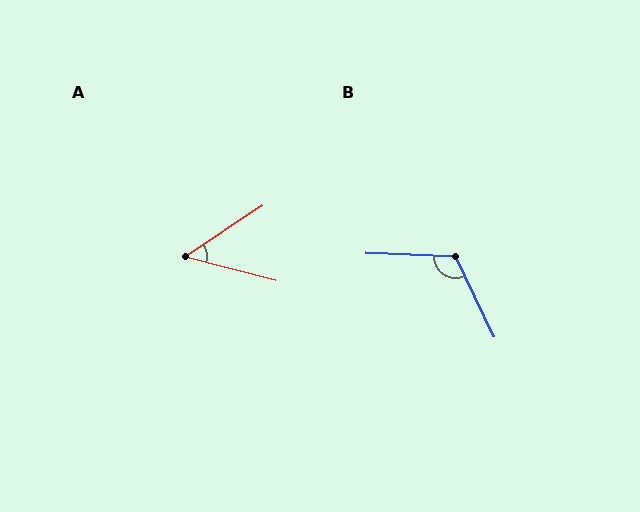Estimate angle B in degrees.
Approximately 118 degrees.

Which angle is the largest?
B, at approximately 118 degrees.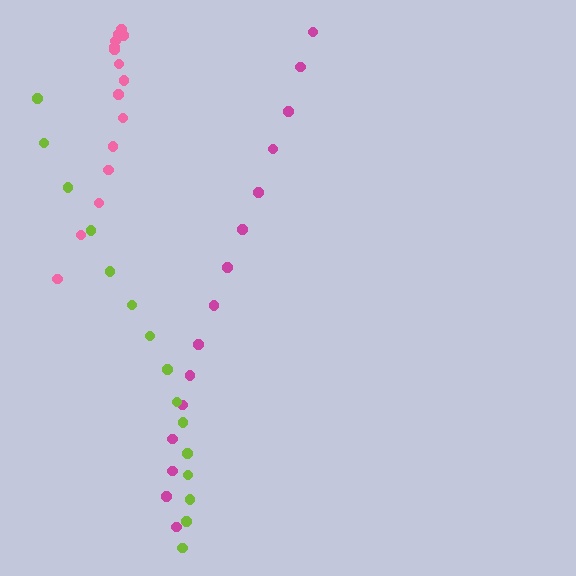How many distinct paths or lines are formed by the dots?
There are 3 distinct paths.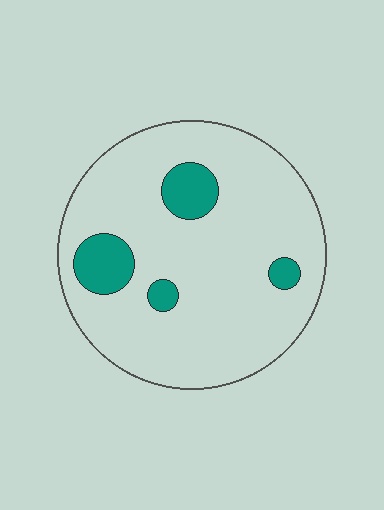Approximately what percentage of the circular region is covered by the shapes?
Approximately 15%.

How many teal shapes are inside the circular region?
4.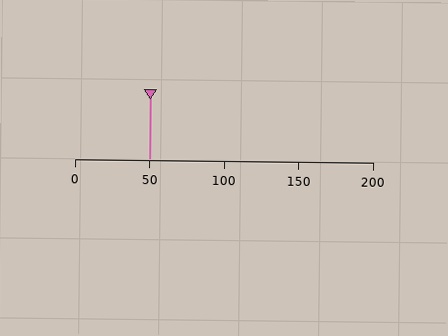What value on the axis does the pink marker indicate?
The marker indicates approximately 50.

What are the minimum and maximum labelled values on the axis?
The axis runs from 0 to 200.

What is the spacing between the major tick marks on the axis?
The major ticks are spaced 50 apart.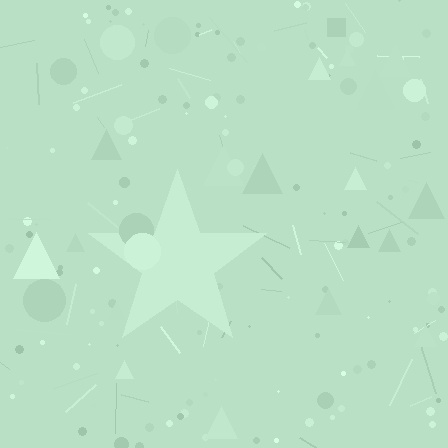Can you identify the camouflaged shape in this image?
The camouflaged shape is a star.